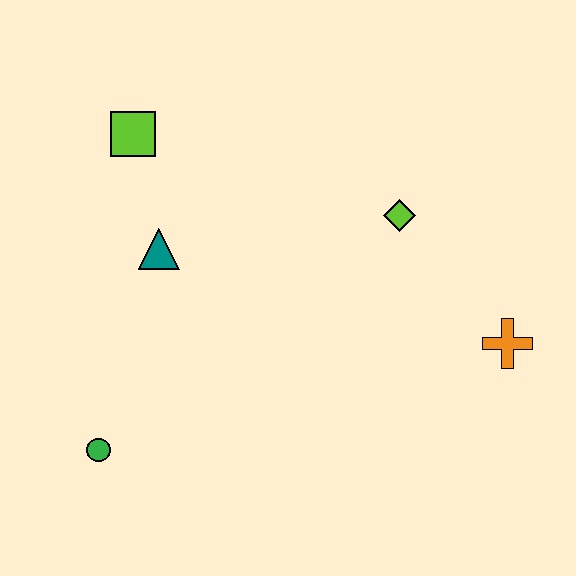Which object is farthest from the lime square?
The orange cross is farthest from the lime square.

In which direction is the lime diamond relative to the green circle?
The lime diamond is to the right of the green circle.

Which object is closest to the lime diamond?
The orange cross is closest to the lime diamond.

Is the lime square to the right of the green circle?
Yes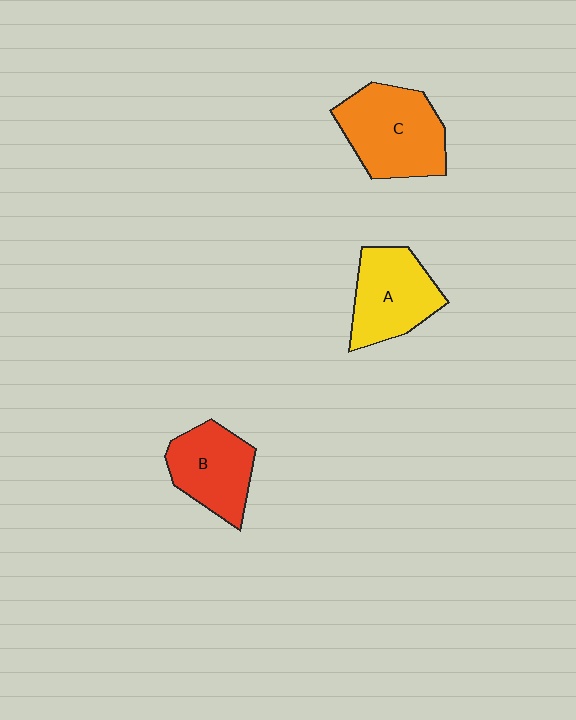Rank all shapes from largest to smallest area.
From largest to smallest: C (orange), A (yellow), B (red).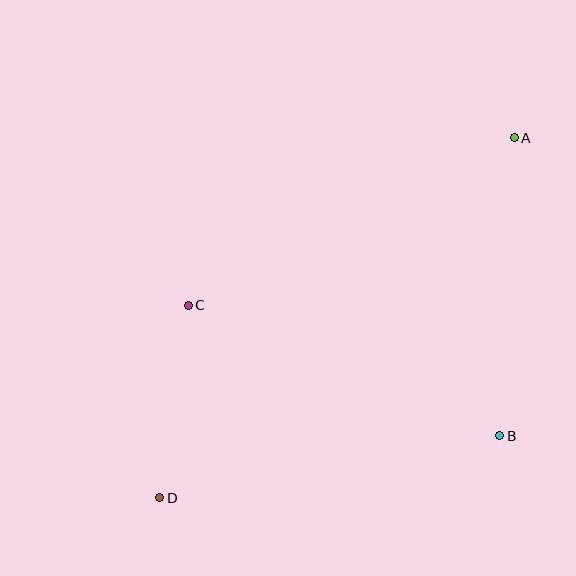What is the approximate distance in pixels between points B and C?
The distance between B and C is approximately 338 pixels.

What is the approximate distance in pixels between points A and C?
The distance between A and C is approximately 367 pixels.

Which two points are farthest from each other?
Points A and D are farthest from each other.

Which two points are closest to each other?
Points C and D are closest to each other.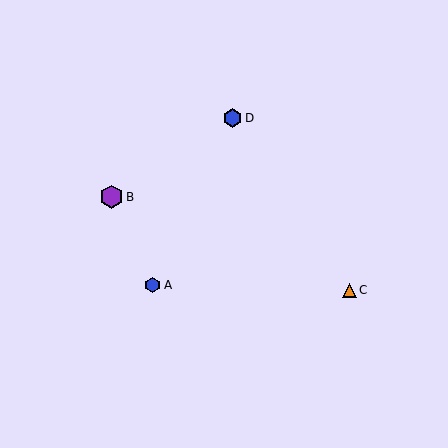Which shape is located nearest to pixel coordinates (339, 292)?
The orange triangle (labeled C) at (349, 290) is nearest to that location.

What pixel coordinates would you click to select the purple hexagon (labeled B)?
Click at (112, 197) to select the purple hexagon B.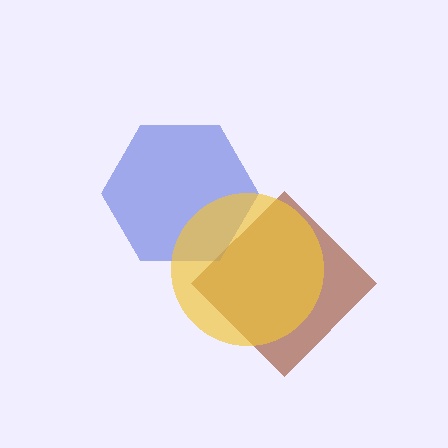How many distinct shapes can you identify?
There are 3 distinct shapes: a brown diamond, a blue hexagon, a yellow circle.